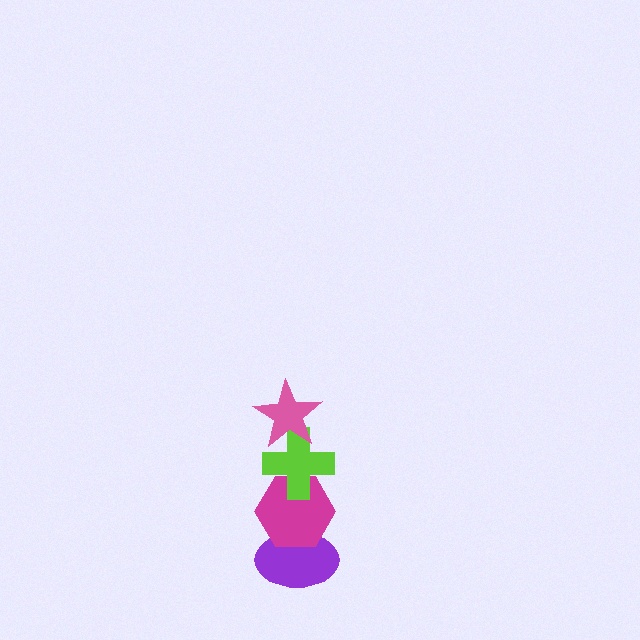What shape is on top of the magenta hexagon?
The lime cross is on top of the magenta hexagon.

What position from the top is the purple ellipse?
The purple ellipse is 4th from the top.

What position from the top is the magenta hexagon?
The magenta hexagon is 3rd from the top.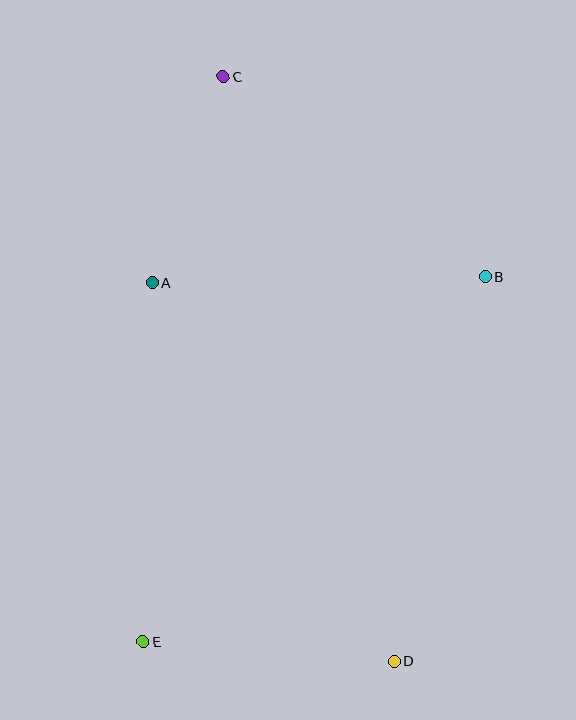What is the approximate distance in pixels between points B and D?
The distance between B and D is approximately 396 pixels.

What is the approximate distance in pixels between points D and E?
The distance between D and E is approximately 252 pixels.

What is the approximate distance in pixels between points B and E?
The distance between B and E is approximately 500 pixels.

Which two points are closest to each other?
Points A and C are closest to each other.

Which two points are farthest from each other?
Points C and D are farthest from each other.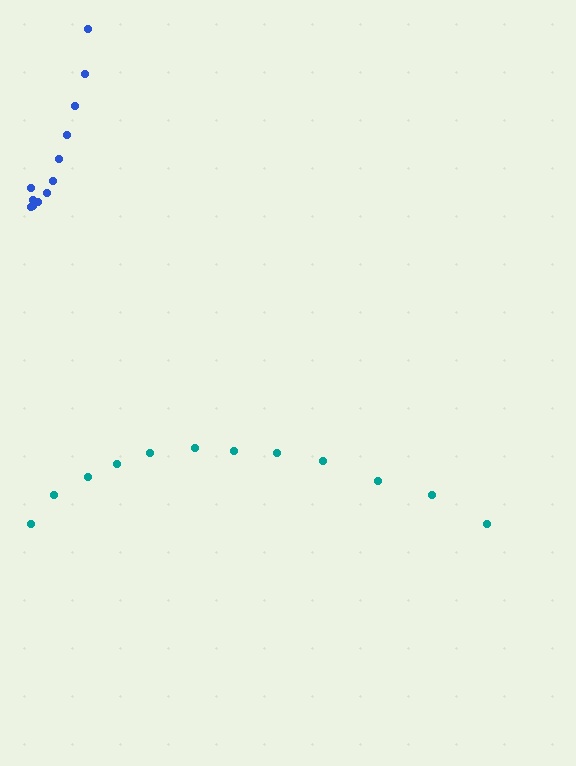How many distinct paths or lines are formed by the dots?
There are 2 distinct paths.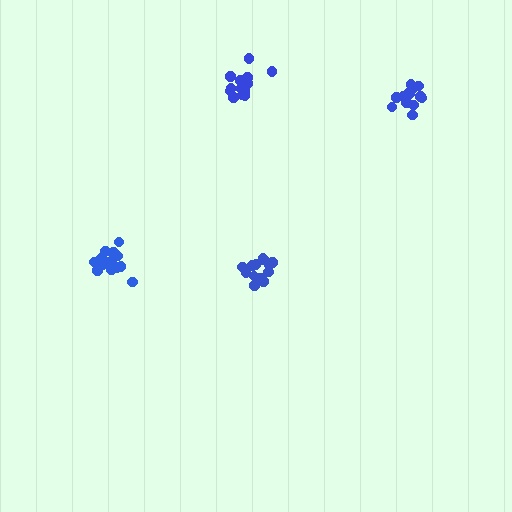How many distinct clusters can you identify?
There are 4 distinct clusters.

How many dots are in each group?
Group 1: 16 dots, Group 2: 13 dots, Group 3: 13 dots, Group 4: 16 dots (58 total).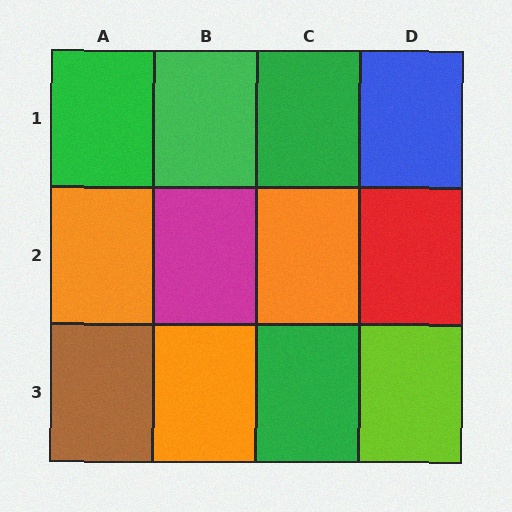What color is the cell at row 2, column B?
Magenta.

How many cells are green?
4 cells are green.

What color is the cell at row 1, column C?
Green.